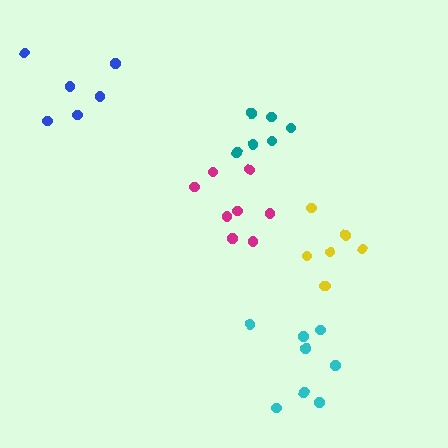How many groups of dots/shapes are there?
There are 5 groups.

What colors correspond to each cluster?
The clusters are colored: yellow, teal, cyan, magenta, blue.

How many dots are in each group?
Group 1: 7 dots, Group 2: 6 dots, Group 3: 8 dots, Group 4: 8 dots, Group 5: 6 dots (35 total).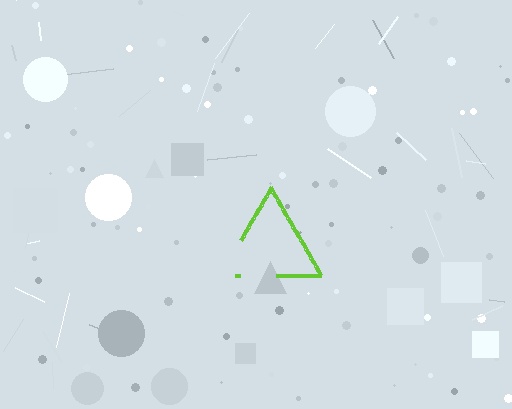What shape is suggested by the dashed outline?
The dashed outline suggests a triangle.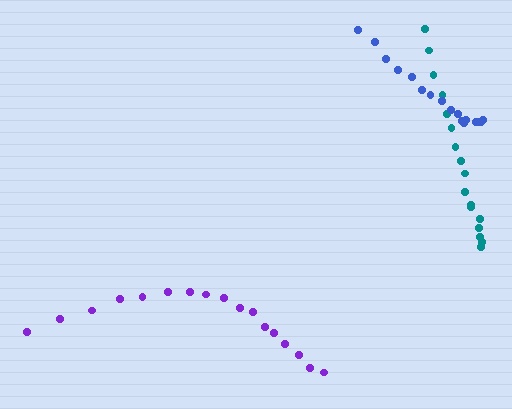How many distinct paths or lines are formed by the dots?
There are 3 distinct paths.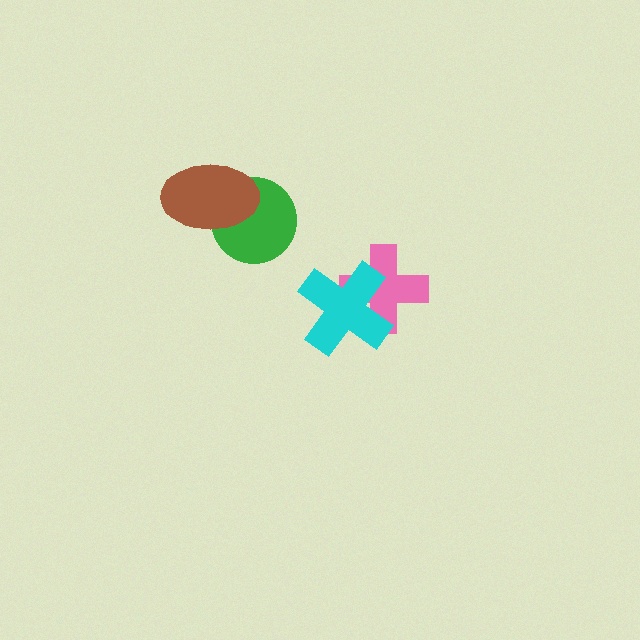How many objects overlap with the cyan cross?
1 object overlaps with the cyan cross.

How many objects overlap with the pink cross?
1 object overlaps with the pink cross.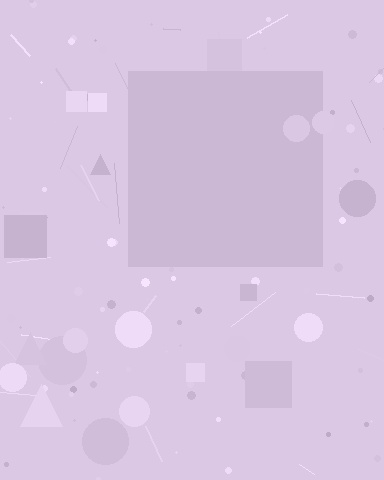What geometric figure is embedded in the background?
A square is embedded in the background.